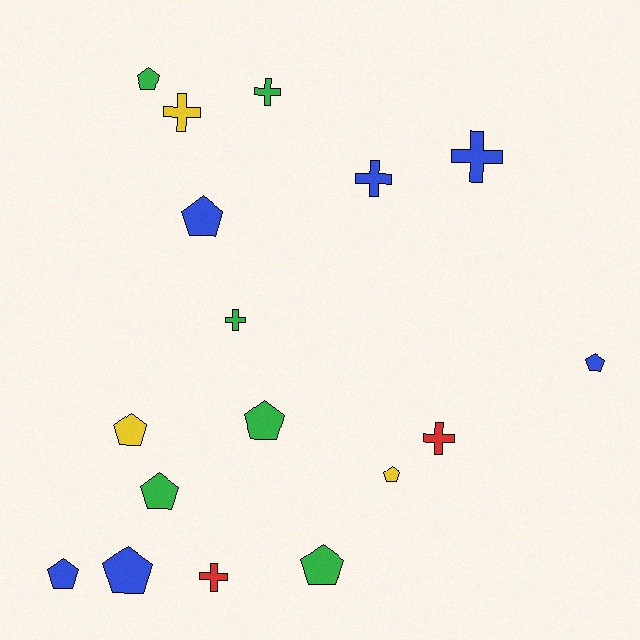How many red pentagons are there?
There are no red pentagons.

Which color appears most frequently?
Green, with 6 objects.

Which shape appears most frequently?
Pentagon, with 10 objects.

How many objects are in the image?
There are 17 objects.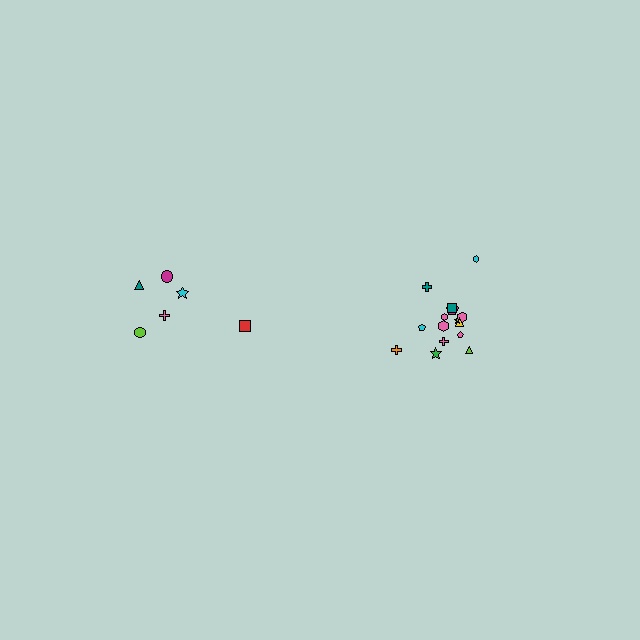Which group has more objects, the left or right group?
The right group.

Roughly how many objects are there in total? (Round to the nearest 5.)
Roughly 20 objects in total.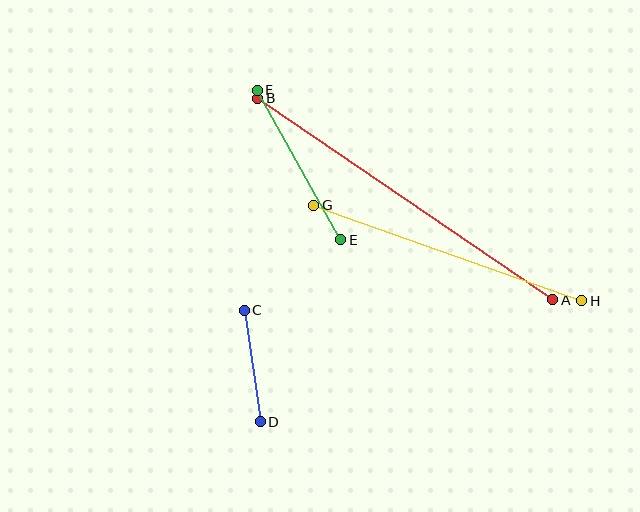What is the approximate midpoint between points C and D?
The midpoint is at approximately (252, 366) pixels.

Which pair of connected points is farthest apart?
Points A and B are farthest apart.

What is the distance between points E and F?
The distance is approximately 171 pixels.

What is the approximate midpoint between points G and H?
The midpoint is at approximately (448, 253) pixels.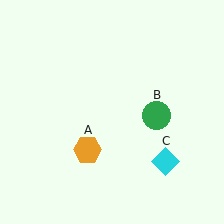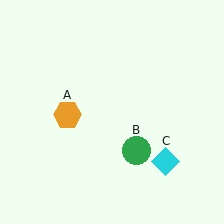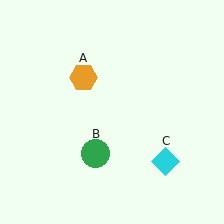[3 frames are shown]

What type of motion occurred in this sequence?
The orange hexagon (object A), green circle (object B) rotated clockwise around the center of the scene.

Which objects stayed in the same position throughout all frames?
Cyan diamond (object C) remained stationary.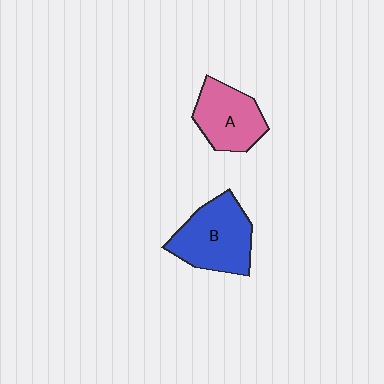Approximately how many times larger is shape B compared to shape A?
Approximately 1.2 times.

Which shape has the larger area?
Shape B (blue).